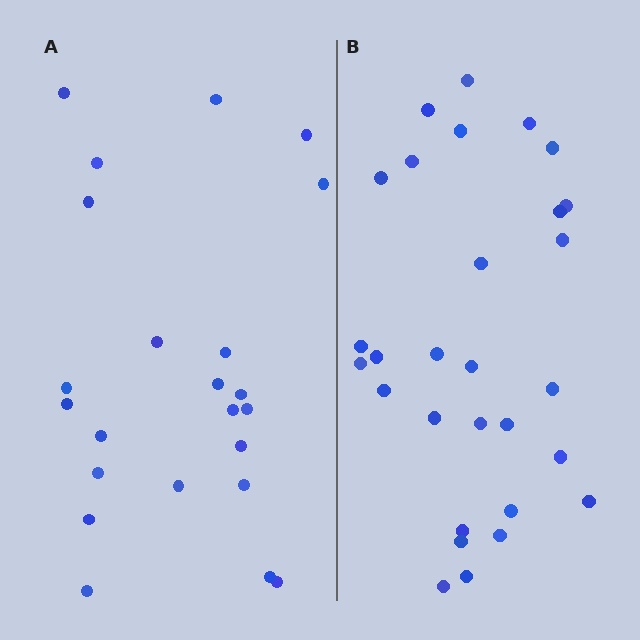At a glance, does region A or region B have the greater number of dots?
Region B (the right region) has more dots.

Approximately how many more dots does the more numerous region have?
Region B has about 6 more dots than region A.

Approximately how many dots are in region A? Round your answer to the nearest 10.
About 20 dots. (The exact count is 23, which rounds to 20.)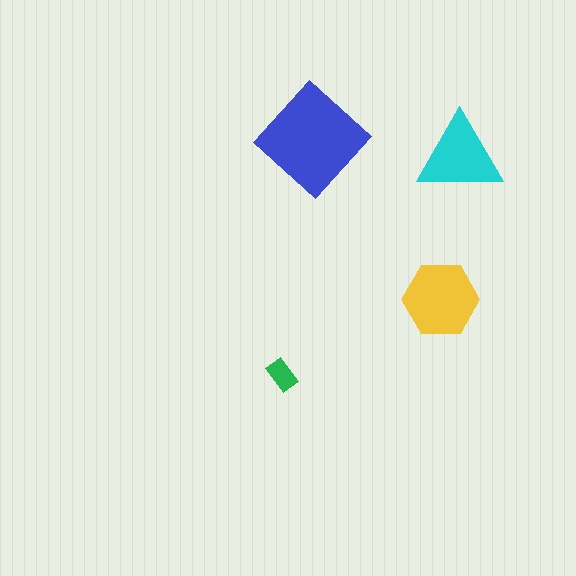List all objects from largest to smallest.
The blue diamond, the yellow hexagon, the cyan triangle, the green rectangle.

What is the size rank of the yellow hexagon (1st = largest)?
2nd.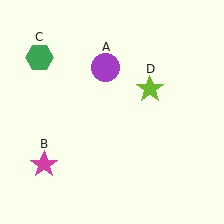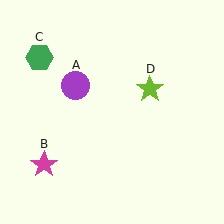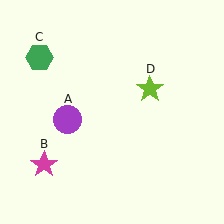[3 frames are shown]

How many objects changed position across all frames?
1 object changed position: purple circle (object A).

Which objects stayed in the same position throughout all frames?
Magenta star (object B) and green hexagon (object C) and lime star (object D) remained stationary.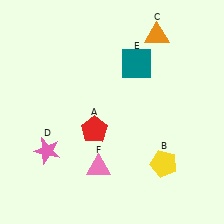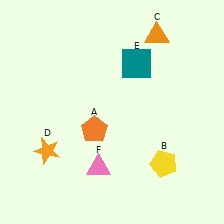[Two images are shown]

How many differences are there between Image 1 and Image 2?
There are 2 differences between the two images.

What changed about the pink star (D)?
In Image 1, D is pink. In Image 2, it changed to orange.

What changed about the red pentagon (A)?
In Image 1, A is red. In Image 2, it changed to orange.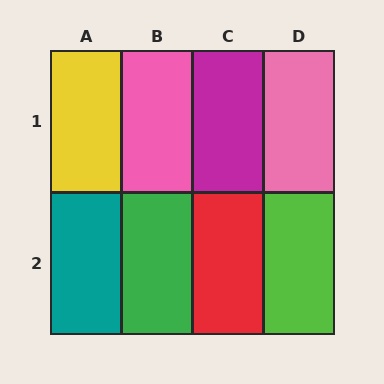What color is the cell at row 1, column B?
Pink.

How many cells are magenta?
1 cell is magenta.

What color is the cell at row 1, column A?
Yellow.